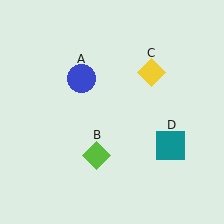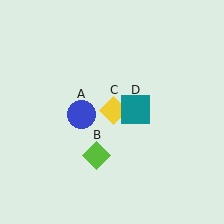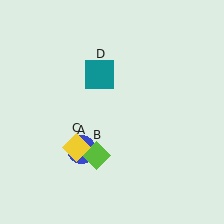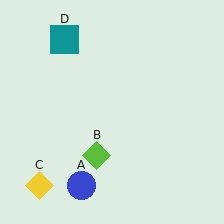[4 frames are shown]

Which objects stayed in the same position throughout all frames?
Lime diamond (object B) remained stationary.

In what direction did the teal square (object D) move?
The teal square (object D) moved up and to the left.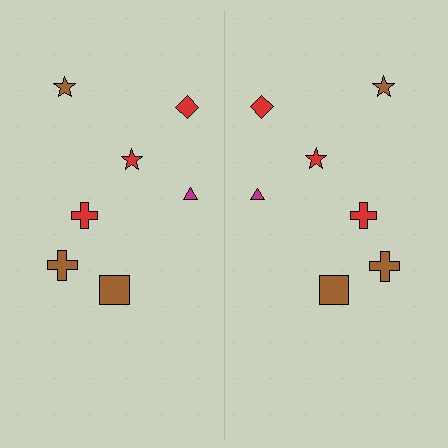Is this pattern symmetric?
Yes, this pattern has bilateral (reflection) symmetry.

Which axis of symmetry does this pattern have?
The pattern has a vertical axis of symmetry running through the center of the image.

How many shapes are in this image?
There are 14 shapes in this image.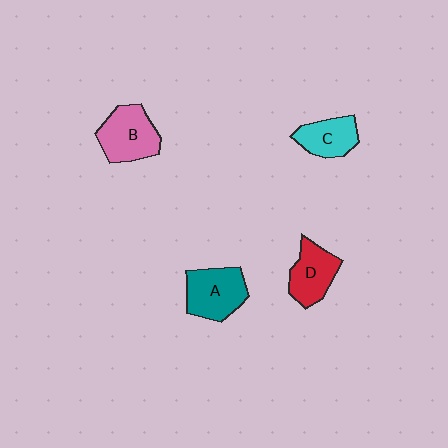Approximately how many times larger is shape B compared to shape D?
Approximately 1.2 times.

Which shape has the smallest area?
Shape C (cyan).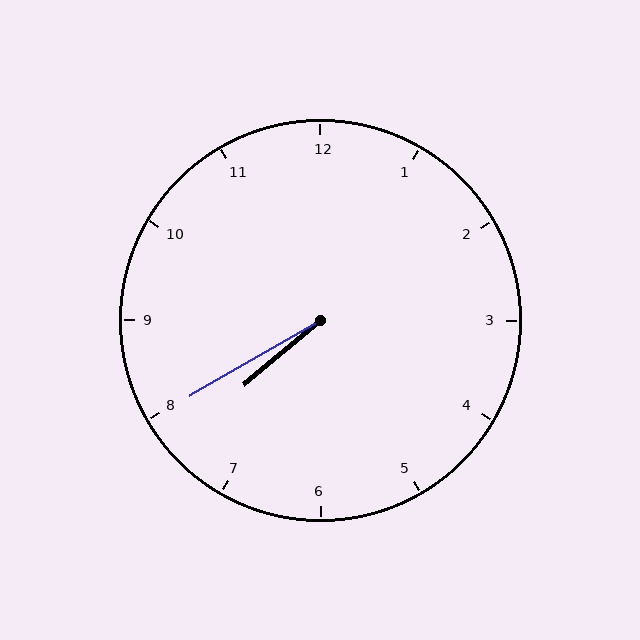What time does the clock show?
7:40.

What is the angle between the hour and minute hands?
Approximately 10 degrees.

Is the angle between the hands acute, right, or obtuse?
It is acute.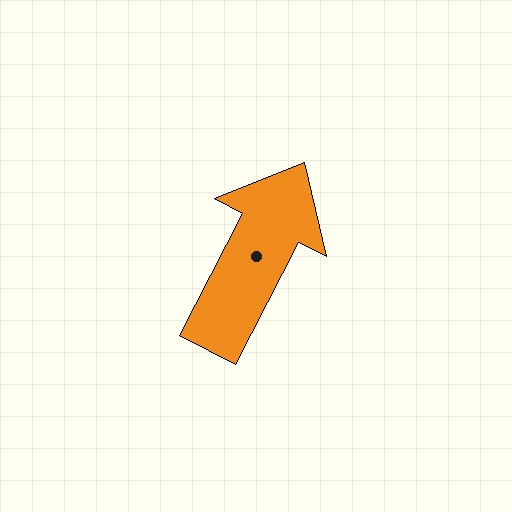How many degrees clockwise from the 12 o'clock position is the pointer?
Approximately 27 degrees.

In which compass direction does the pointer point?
Northeast.